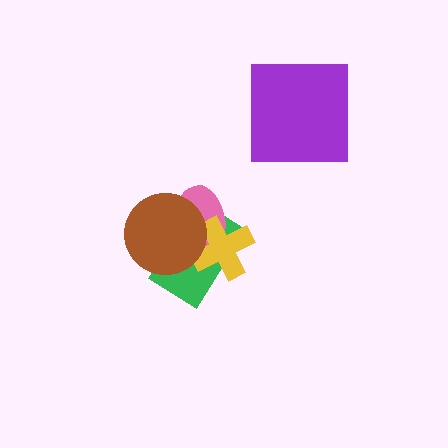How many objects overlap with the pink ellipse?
3 objects overlap with the pink ellipse.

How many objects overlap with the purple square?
0 objects overlap with the purple square.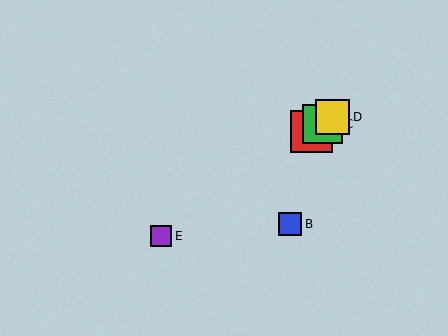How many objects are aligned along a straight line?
4 objects (A, C, D, E) are aligned along a straight line.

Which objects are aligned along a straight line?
Objects A, C, D, E are aligned along a straight line.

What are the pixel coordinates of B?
Object B is at (290, 224).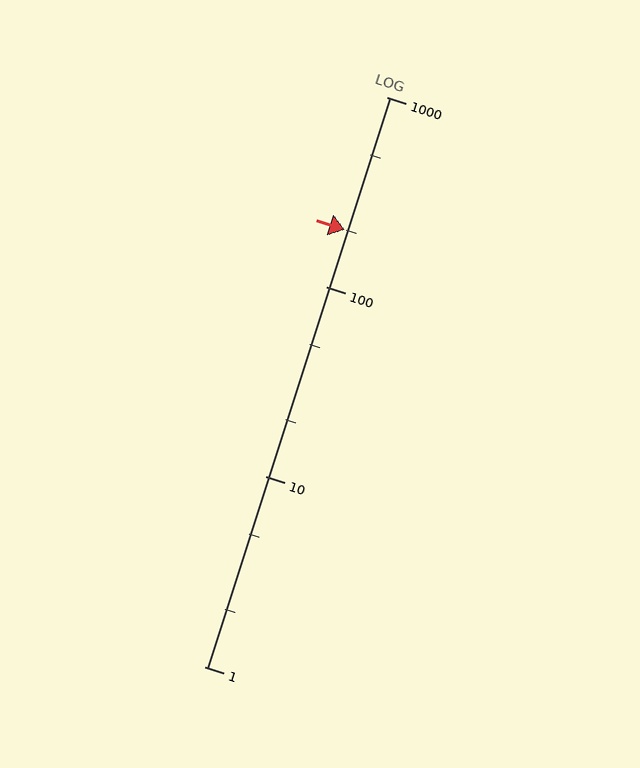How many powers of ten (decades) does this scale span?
The scale spans 3 decades, from 1 to 1000.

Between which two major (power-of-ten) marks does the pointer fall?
The pointer is between 100 and 1000.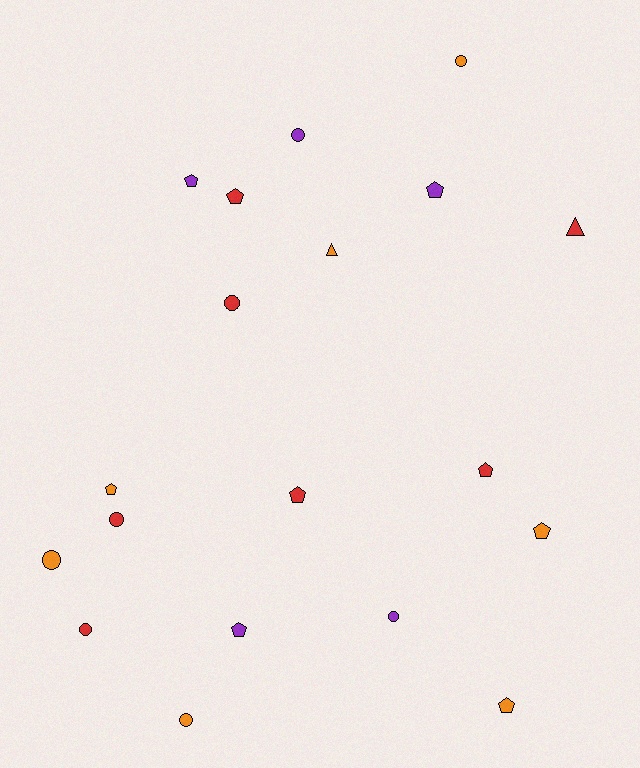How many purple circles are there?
There are 2 purple circles.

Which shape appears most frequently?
Pentagon, with 9 objects.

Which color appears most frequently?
Red, with 7 objects.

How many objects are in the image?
There are 19 objects.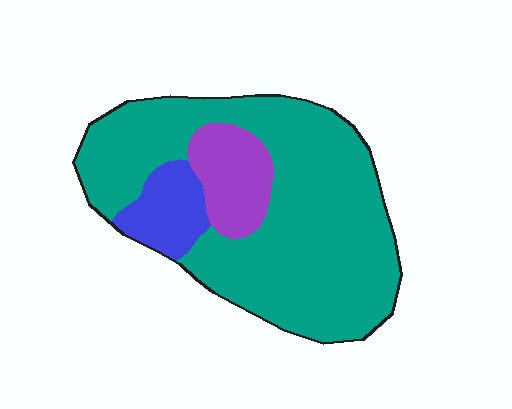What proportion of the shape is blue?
Blue covers about 10% of the shape.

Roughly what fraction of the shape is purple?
Purple covers 13% of the shape.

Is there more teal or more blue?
Teal.